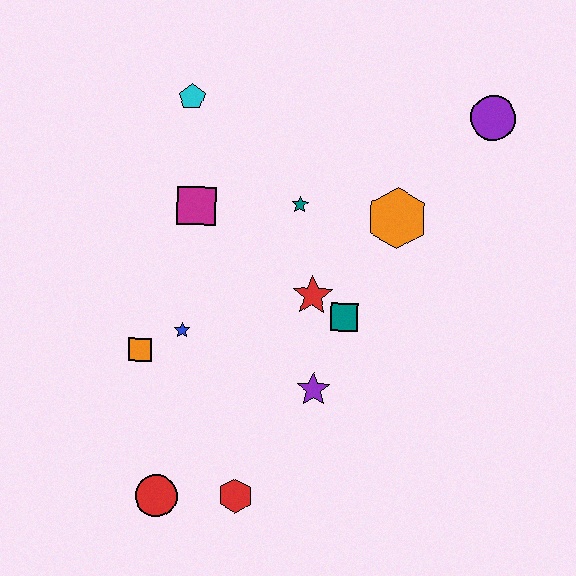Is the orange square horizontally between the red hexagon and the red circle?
No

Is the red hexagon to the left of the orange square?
No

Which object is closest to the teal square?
The red star is closest to the teal square.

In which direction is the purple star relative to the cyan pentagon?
The purple star is below the cyan pentagon.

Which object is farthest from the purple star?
The purple circle is farthest from the purple star.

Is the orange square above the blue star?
No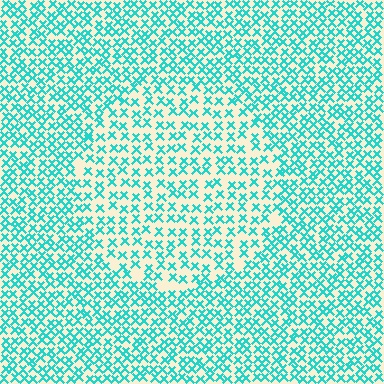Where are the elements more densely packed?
The elements are more densely packed outside the circle boundary.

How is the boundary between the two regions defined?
The boundary is defined by a change in element density (approximately 1.6x ratio). All elements are the same color, size, and shape.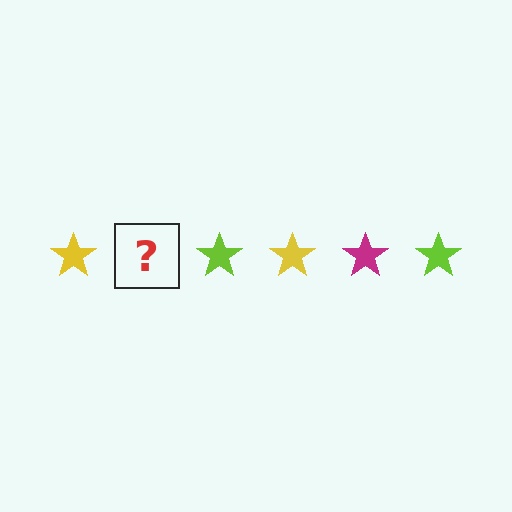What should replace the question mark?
The question mark should be replaced with a magenta star.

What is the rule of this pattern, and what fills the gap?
The rule is that the pattern cycles through yellow, magenta, lime stars. The gap should be filled with a magenta star.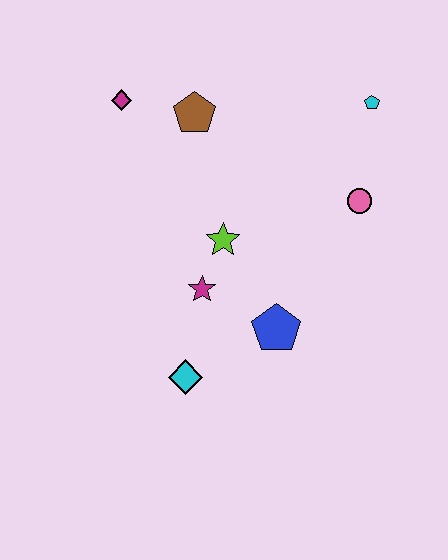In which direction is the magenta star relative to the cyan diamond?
The magenta star is above the cyan diamond.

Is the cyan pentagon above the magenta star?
Yes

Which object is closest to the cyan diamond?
The magenta star is closest to the cyan diamond.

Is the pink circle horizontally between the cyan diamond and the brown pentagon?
No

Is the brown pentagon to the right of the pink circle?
No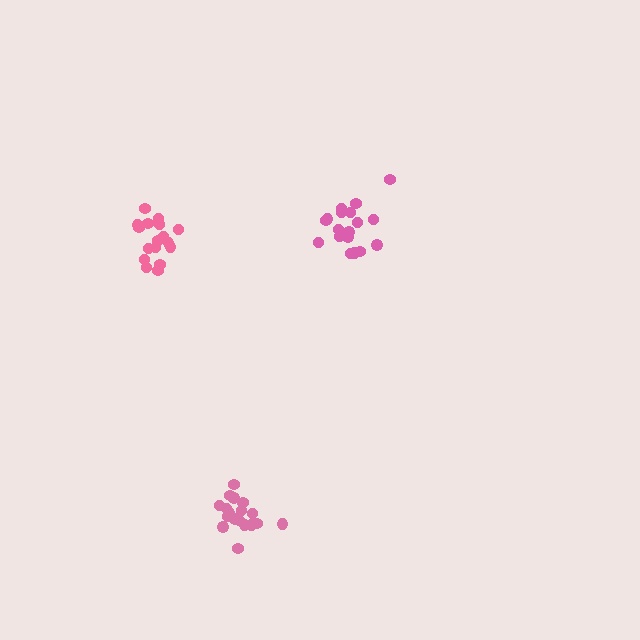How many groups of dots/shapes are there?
There are 3 groups.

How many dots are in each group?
Group 1: 18 dots, Group 2: 18 dots, Group 3: 17 dots (53 total).